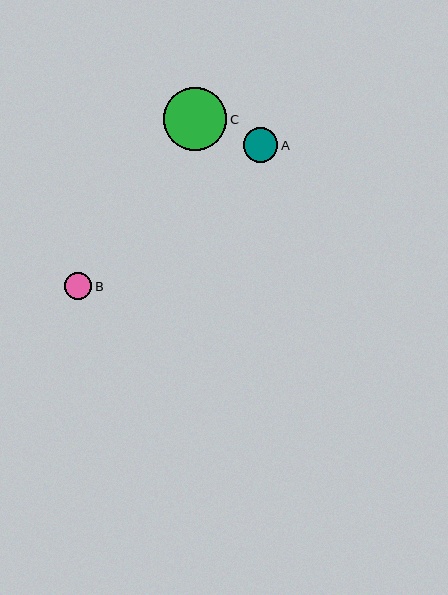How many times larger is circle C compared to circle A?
Circle C is approximately 1.8 times the size of circle A.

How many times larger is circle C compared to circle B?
Circle C is approximately 2.3 times the size of circle B.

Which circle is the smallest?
Circle B is the smallest with a size of approximately 27 pixels.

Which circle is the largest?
Circle C is the largest with a size of approximately 63 pixels.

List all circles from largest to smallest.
From largest to smallest: C, A, B.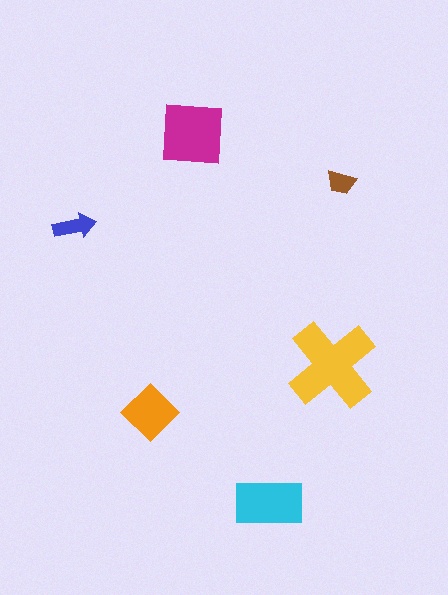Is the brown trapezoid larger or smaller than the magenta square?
Smaller.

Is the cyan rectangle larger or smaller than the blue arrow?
Larger.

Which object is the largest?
The yellow cross.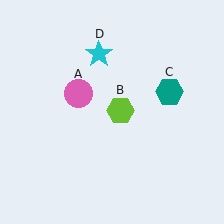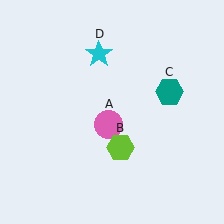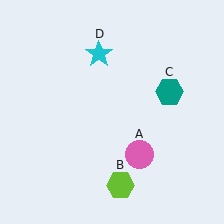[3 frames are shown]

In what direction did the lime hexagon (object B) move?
The lime hexagon (object B) moved down.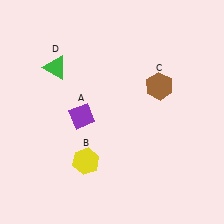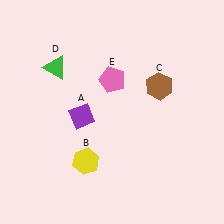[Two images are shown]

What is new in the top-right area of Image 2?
A pink pentagon (E) was added in the top-right area of Image 2.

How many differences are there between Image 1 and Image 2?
There is 1 difference between the two images.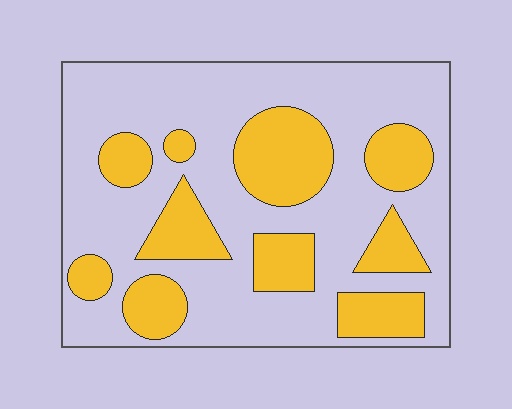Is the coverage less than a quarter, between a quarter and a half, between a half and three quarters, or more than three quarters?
Between a quarter and a half.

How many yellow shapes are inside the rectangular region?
10.